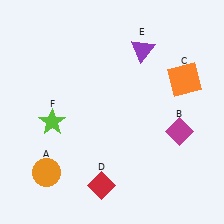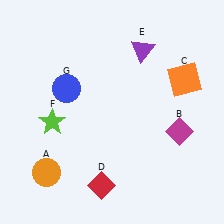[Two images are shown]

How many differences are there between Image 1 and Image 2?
There is 1 difference between the two images.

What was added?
A blue circle (G) was added in Image 2.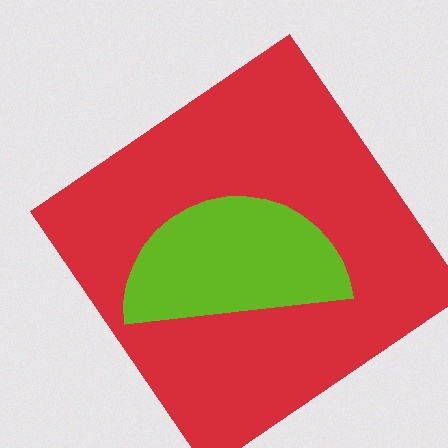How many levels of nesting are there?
2.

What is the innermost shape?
The lime semicircle.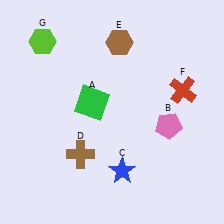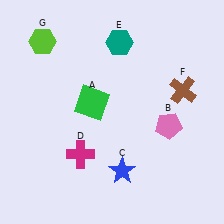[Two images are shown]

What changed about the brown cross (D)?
In Image 1, D is brown. In Image 2, it changed to magenta.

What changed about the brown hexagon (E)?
In Image 1, E is brown. In Image 2, it changed to teal.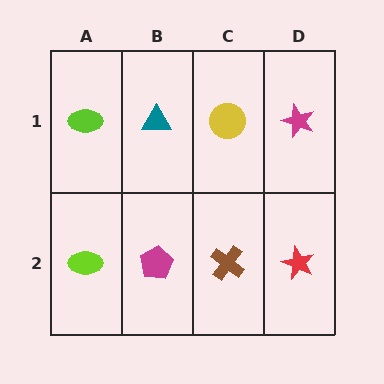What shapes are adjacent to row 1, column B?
A magenta pentagon (row 2, column B), a lime ellipse (row 1, column A), a yellow circle (row 1, column C).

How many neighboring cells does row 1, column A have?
2.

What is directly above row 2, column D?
A magenta star.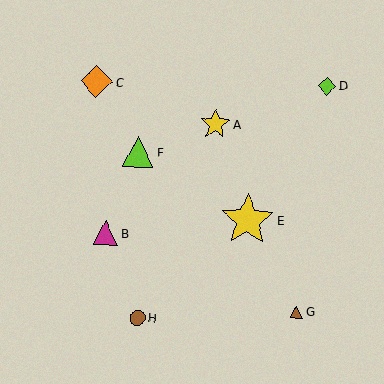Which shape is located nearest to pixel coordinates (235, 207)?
The yellow star (labeled E) at (248, 220) is nearest to that location.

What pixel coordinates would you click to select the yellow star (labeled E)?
Click at (248, 220) to select the yellow star E.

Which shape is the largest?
The yellow star (labeled E) is the largest.